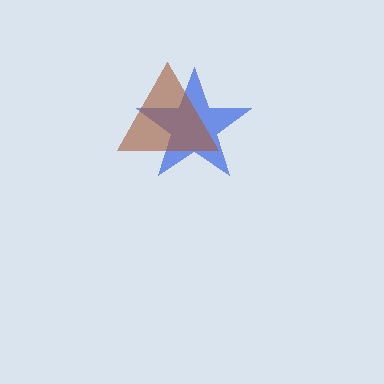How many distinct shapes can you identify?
There are 2 distinct shapes: a blue star, a brown triangle.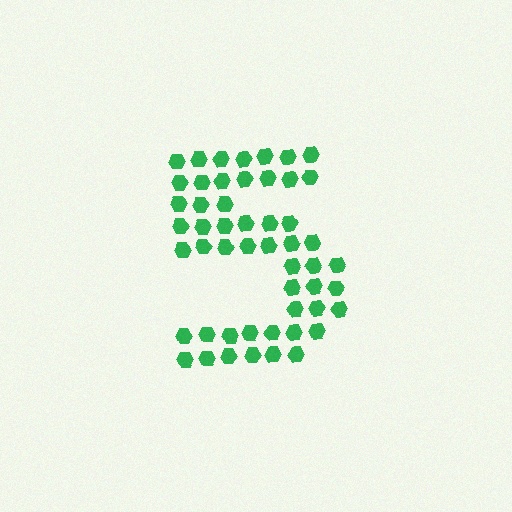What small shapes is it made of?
It is made of small hexagons.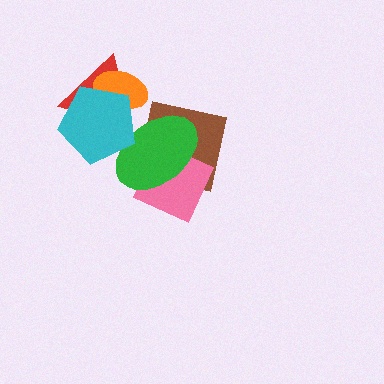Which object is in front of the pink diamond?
The green ellipse is in front of the pink diamond.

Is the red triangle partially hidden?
Yes, it is partially covered by another shape.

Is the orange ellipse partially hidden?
Yes, it is partially covered by another shape.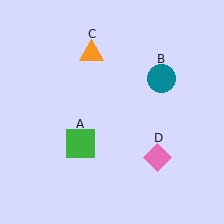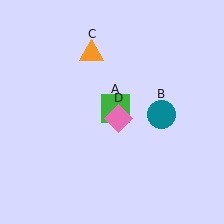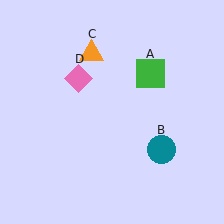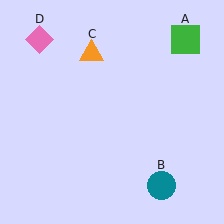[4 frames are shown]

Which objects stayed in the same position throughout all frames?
Orange triangle (object C) remained stationary.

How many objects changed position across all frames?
3 objects changed position: green square (object A), teal circle (object B), pink diamond (object D).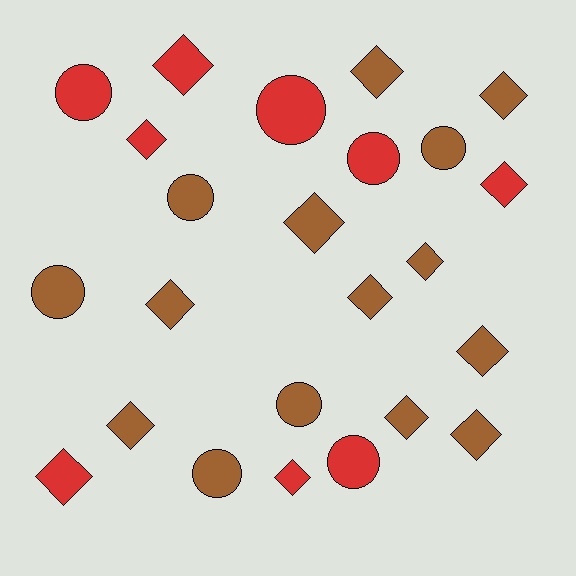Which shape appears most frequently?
Diamond, with 15 objects.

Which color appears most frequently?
Brown, with 15 objects.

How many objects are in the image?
There are 24 objects.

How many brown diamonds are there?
There are 10 brown diamonds.